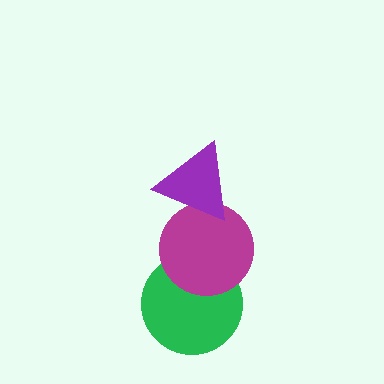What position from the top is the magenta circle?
The magenta circle is 2nd from the top.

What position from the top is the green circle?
The green circle is 3rd from the top.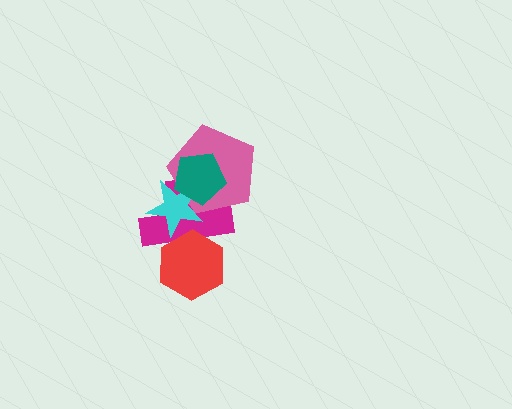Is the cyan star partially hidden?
Yes, it is partially covered by another shape.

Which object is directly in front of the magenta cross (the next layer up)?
The red hexagon is directly in front of the magenta cross.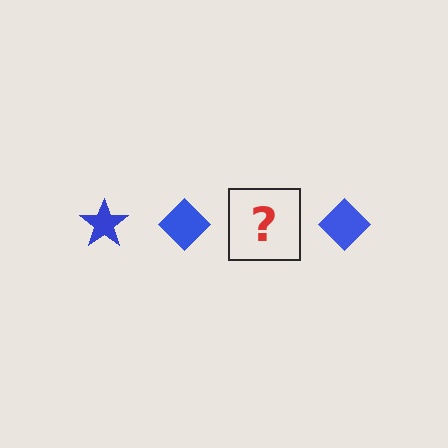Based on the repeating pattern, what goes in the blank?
The blank should be a blue star.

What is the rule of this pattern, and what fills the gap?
The rule is that the pattern cycles through star, diamond shapes in blue. The gap should be filled with a blue star.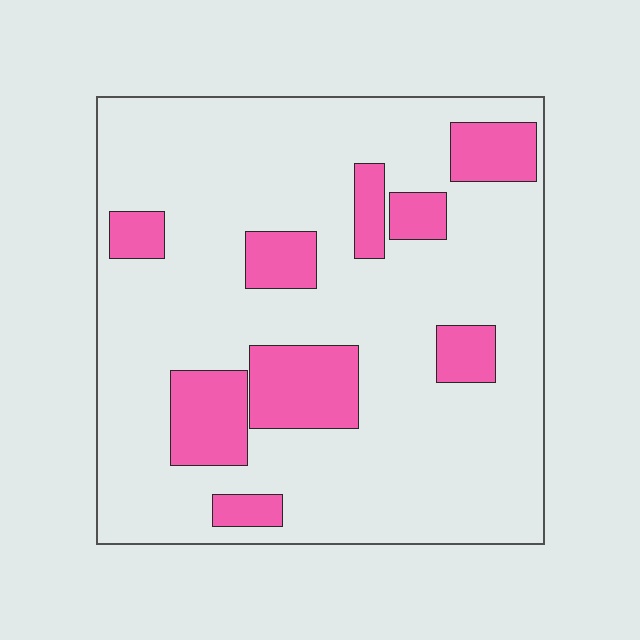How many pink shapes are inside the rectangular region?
9.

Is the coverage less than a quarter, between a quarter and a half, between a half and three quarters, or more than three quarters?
Less than a quarter.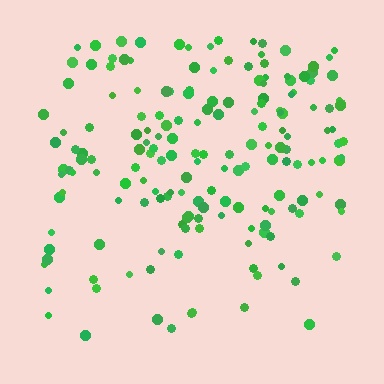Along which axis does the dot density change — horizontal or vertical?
Vertical.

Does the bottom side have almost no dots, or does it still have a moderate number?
Still a moderate number, just noticeably fewer than the top.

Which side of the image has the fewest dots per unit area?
The bottom.